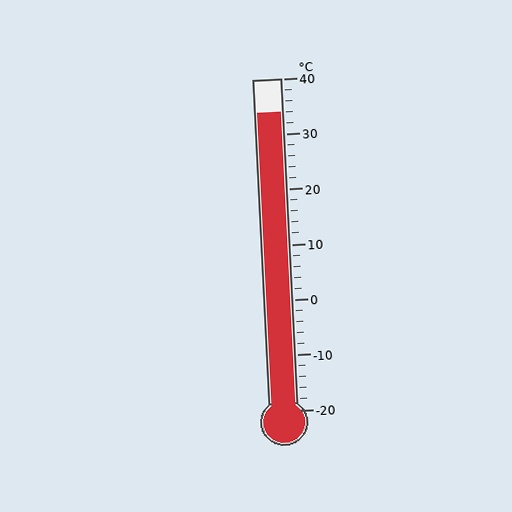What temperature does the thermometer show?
The thermometer shows approximately 34°C.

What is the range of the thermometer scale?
The thermometer scale ranges from -20°C to 40°C.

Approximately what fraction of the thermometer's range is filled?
The thermometer is filled to approximately 90% of its range.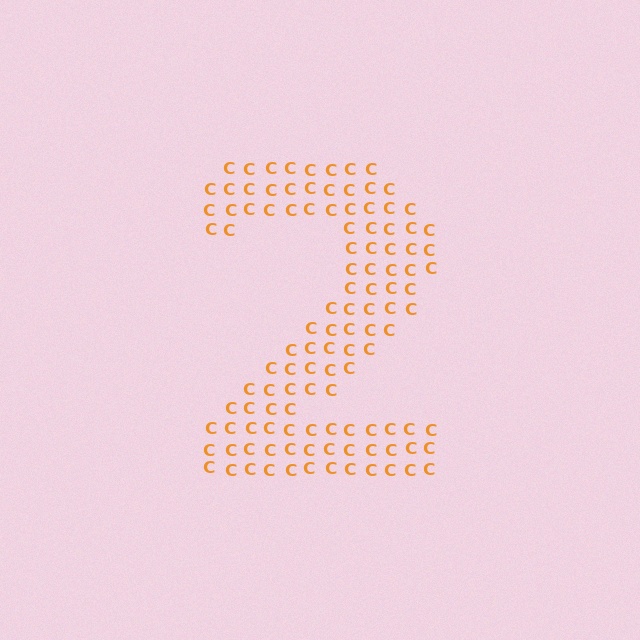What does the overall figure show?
The overall figure shows the digit 2.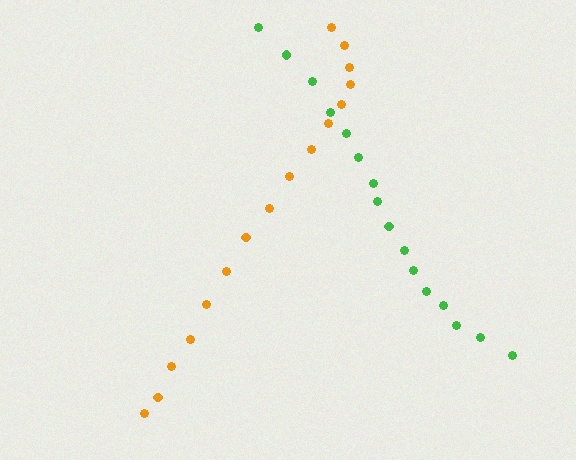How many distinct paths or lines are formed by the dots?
There are 2 distinct paths.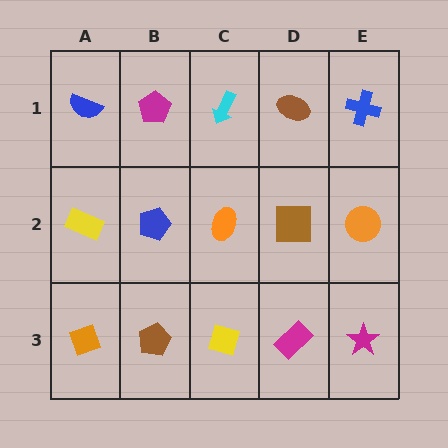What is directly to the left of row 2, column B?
A yellow rectangle.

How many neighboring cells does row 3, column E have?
2.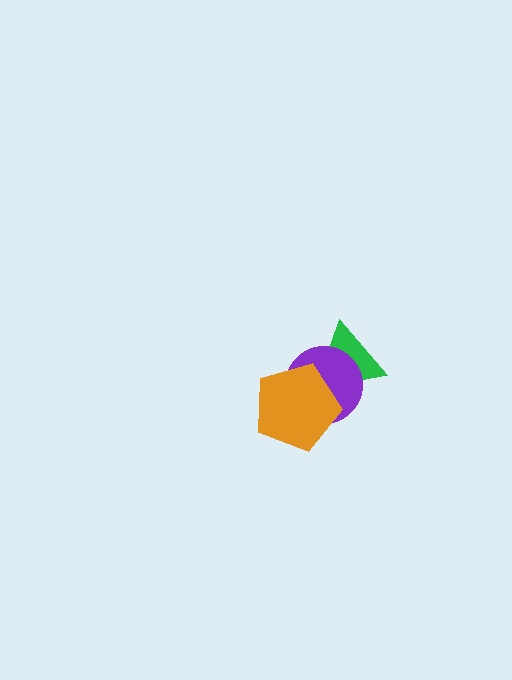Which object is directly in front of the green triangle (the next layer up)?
The purple circle is directly in front of the green triangle.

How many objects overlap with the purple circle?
2 objects overlap with the purple circle.